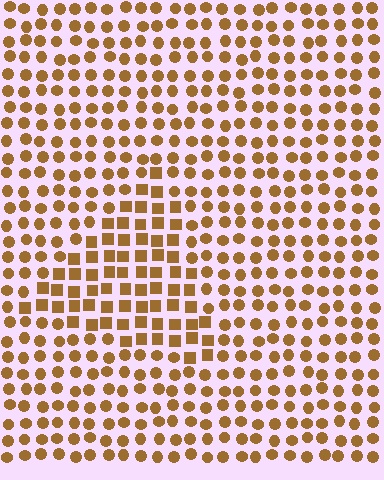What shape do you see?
I see a triangle.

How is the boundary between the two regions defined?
The boundary is defined by a change in element shape: squares inside vs. circles outside. All elements share the same color and spacing.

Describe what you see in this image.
The image is filled with small brown elements arranged in a uniform grid. A triangle-shaped region contains squares, while the surrounding area contains circles. The boundary is defined purely by the change in element shape.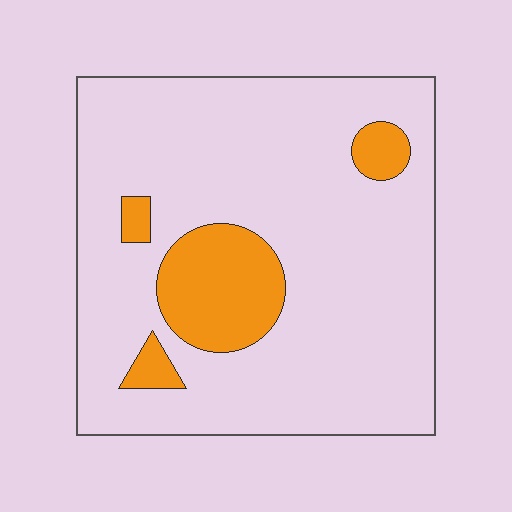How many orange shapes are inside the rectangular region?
4.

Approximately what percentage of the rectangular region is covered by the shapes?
Approximately 15%.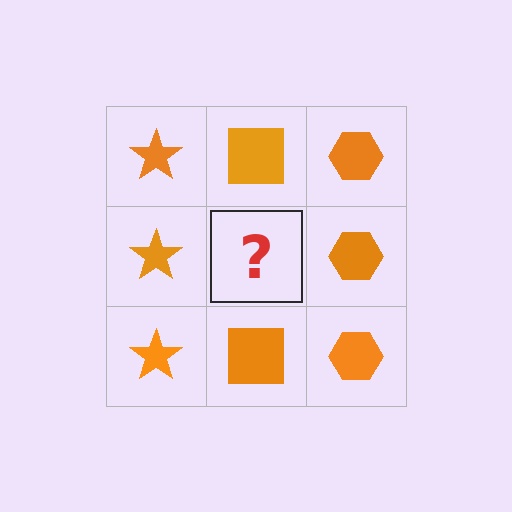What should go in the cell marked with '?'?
The missing cell should contain an orange square.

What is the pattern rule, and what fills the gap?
The rule is that each column has a consistent shape. The gap should be filled with an orange square.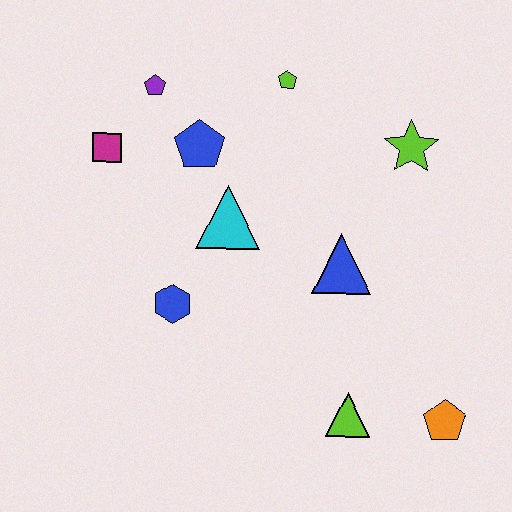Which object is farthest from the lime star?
The magenta square is farthest from the lime star.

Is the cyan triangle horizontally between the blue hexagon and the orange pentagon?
Yes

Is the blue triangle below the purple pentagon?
Yes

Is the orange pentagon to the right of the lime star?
Yes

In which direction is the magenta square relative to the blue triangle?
The magenta square is to the left of the blue triangle.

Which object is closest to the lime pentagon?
The blue pentagon is closest to the lime pentagon.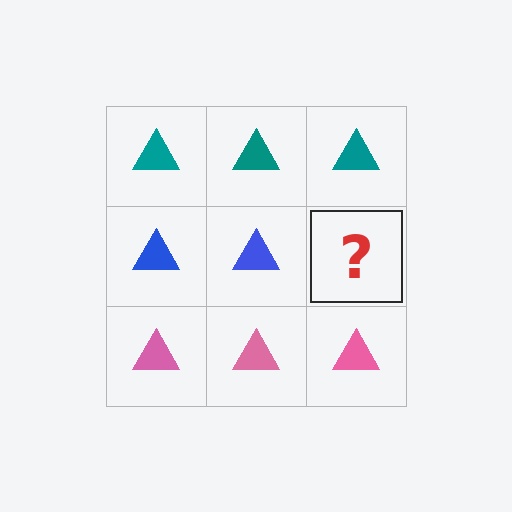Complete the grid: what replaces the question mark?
The question mark should be replaced with a blue triangle.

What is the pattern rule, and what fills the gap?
The rule is that each row has a consistent color. The gap should be filled with a blue triangle.